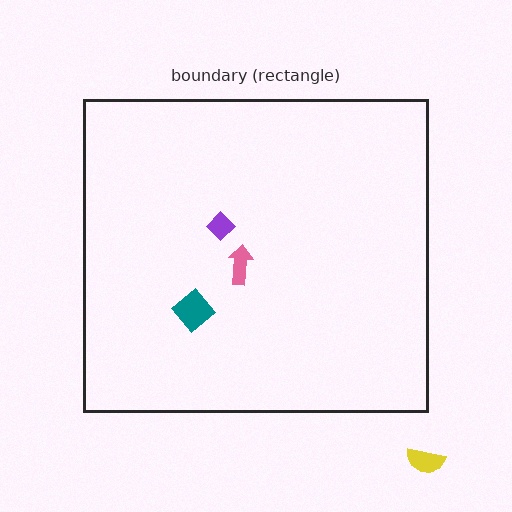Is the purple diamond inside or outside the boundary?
Inside.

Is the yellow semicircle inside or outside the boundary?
Outside.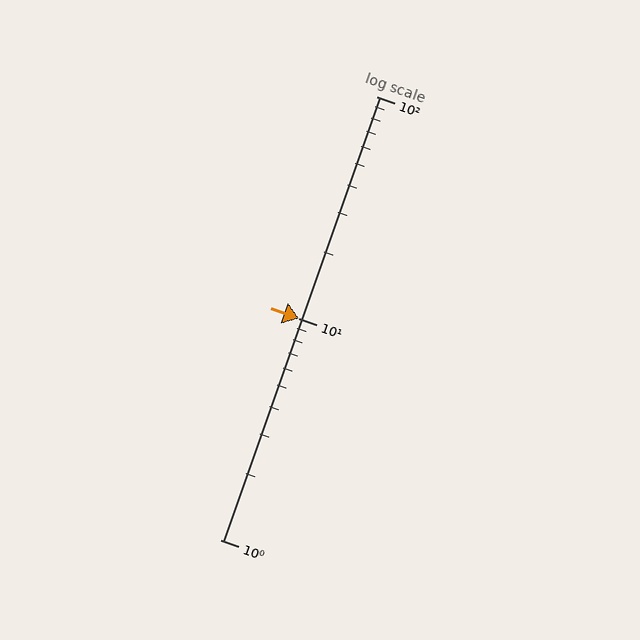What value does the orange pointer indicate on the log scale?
The pointer indicates approximately 10.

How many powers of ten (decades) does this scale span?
The scale spans 2 decades, from 1 to 100.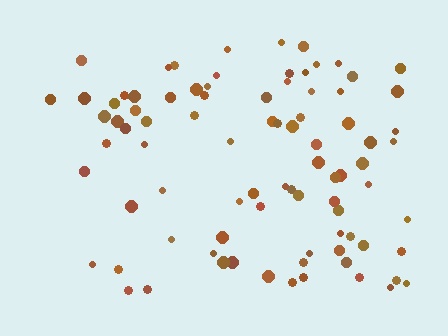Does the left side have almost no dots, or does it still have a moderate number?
Still a moderate number, just noticeably fewer than the right.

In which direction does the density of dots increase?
From left to right, with the right side densest.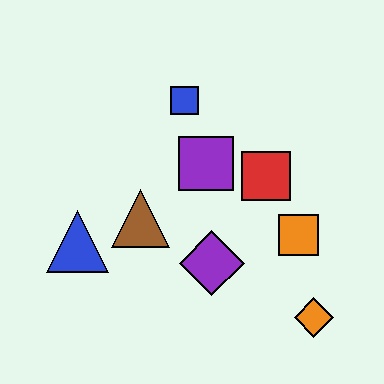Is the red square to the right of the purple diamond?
Yes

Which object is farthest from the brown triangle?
The orange diamond is farthest from the brown triangle.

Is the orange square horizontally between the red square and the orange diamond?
Yes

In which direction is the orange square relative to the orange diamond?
The orange square is above the orange diamond.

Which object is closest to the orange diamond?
The orange square is closest to the orange diamond.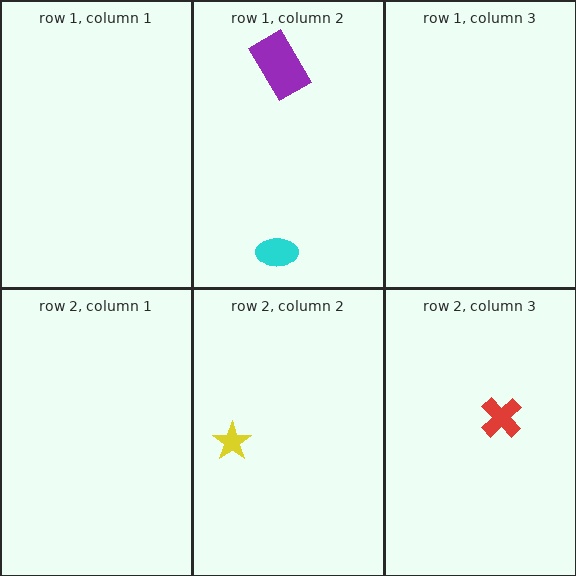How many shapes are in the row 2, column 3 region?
1.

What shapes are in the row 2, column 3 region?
The red cross.